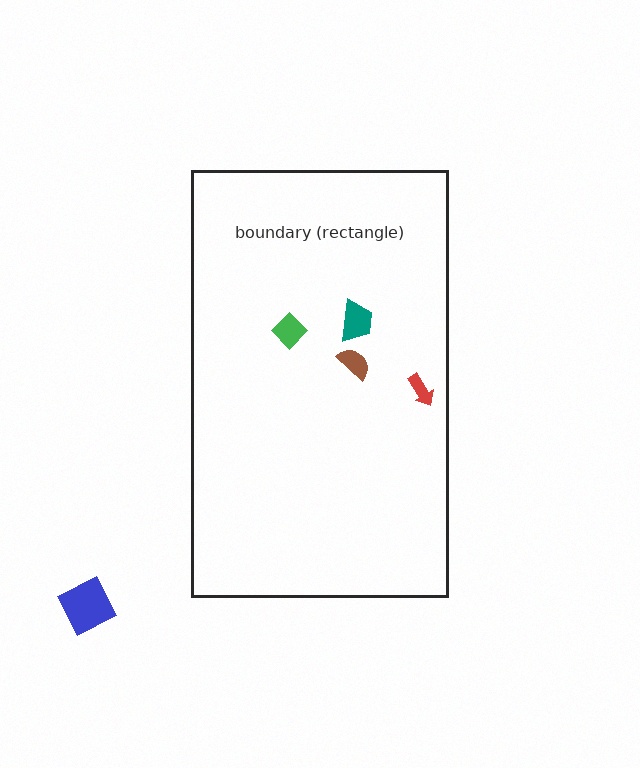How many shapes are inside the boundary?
4 inside, 1 outside.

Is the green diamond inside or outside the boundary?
Inside.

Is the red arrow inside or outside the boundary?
Inside.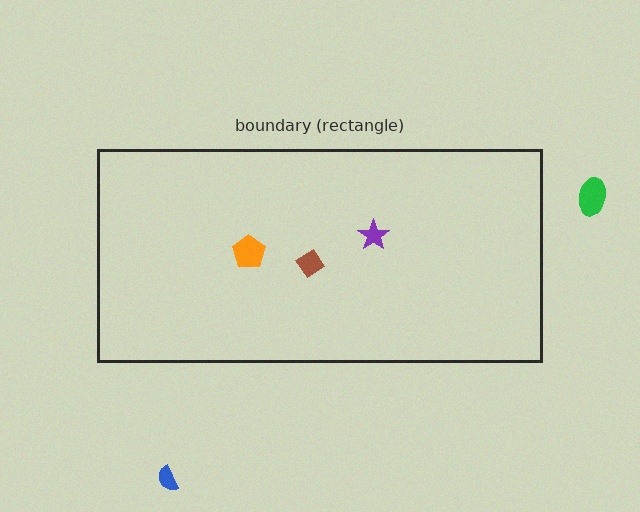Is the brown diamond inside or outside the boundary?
Inside.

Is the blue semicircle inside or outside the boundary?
Outside.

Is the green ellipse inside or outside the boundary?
Outside.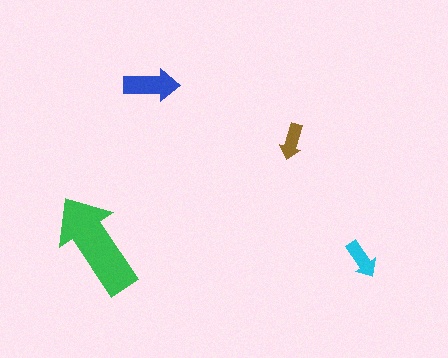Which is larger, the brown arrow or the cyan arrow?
The cyan one.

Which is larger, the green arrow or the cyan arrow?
The green one.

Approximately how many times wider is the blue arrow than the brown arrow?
About 1.5 times wider.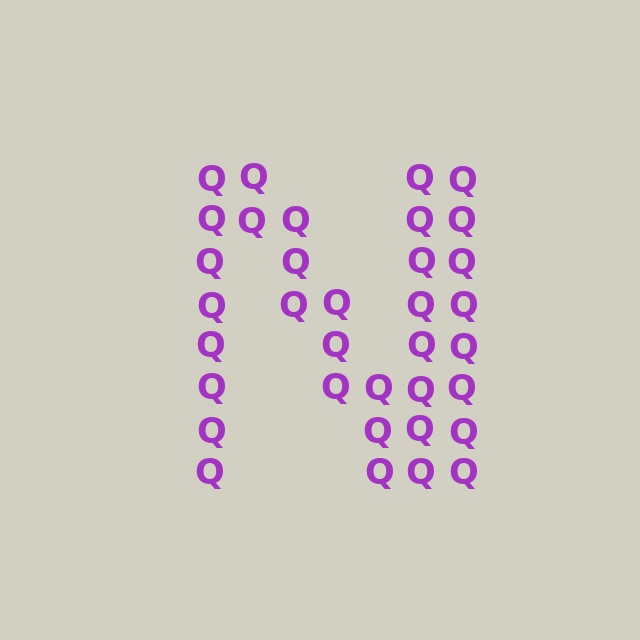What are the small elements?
The small elements are letter Q's.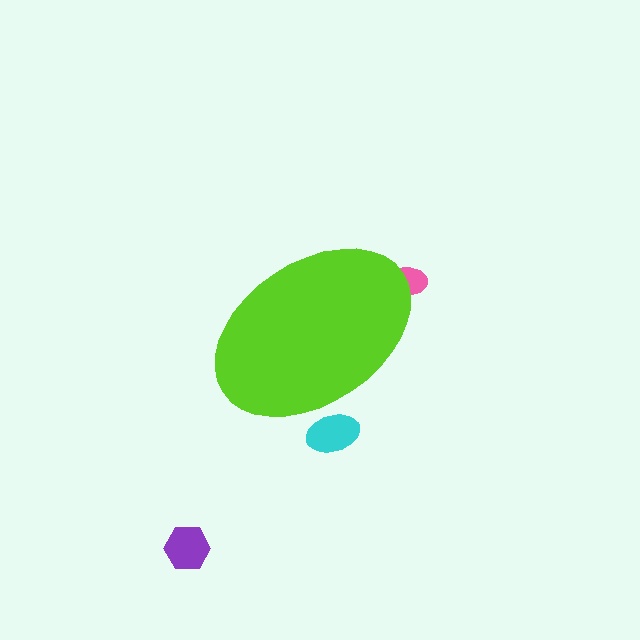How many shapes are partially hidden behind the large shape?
2 shapes are partially hidden.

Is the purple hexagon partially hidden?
No, the purple hexagon is fully visible.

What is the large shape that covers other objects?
A lime ellipse.